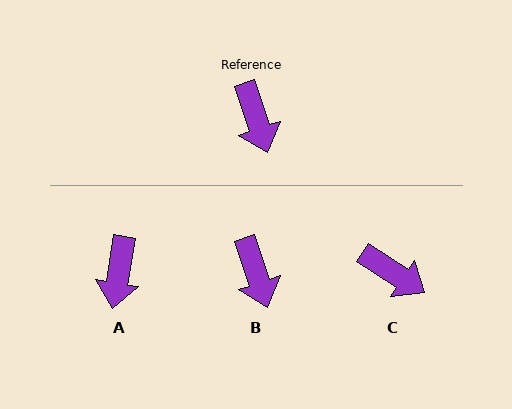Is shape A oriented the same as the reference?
No, it is off by about 27 degrees.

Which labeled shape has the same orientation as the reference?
B.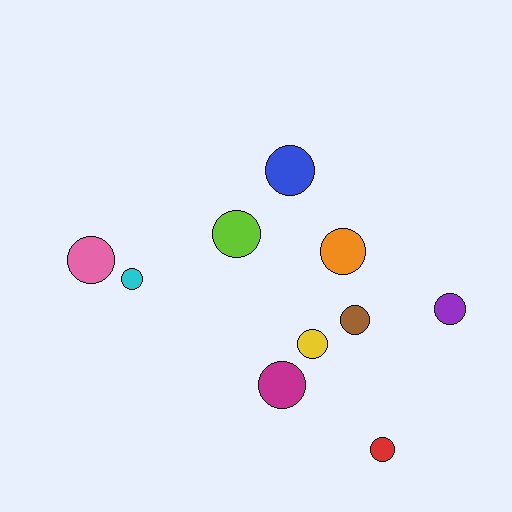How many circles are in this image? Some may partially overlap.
There are 10 circles.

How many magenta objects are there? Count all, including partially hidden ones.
There is 1 magenta object.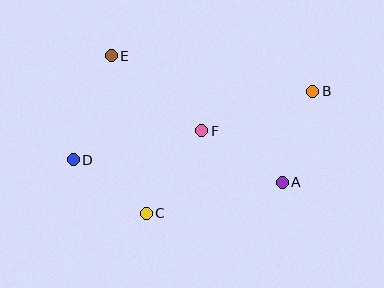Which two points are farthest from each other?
Points B and D are farthest from each other.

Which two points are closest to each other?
Points C and D are closest to each other.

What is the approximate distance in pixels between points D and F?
The distance between D and F is approximately 132 pixels.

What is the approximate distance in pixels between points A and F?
The distance between A and F is approximately 95 pixels.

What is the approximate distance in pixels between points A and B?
The distance between A and B is approximately 96 pixels.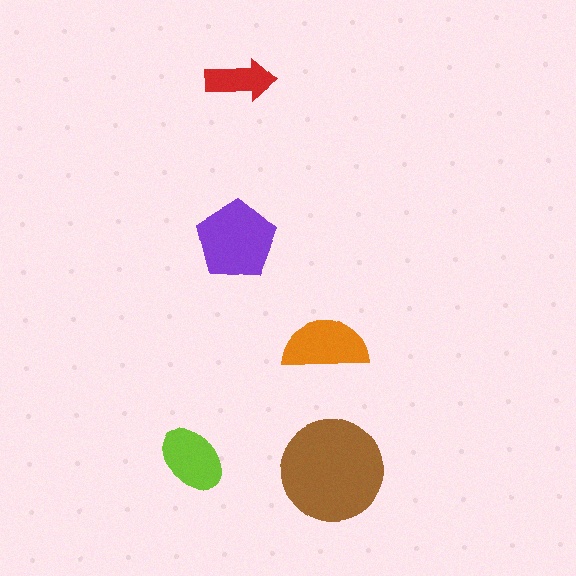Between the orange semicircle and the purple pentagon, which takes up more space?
The purple pentagon.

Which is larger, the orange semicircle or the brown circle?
The brown circle.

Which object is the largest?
The brown circle.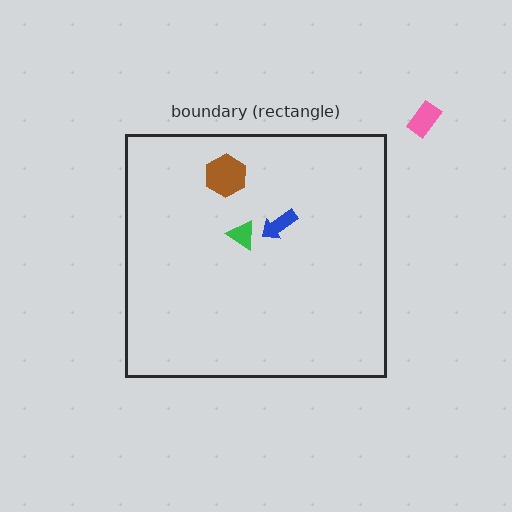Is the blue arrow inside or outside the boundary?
Inside.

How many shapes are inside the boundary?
3 inside, 1 outside.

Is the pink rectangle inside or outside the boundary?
Outside.